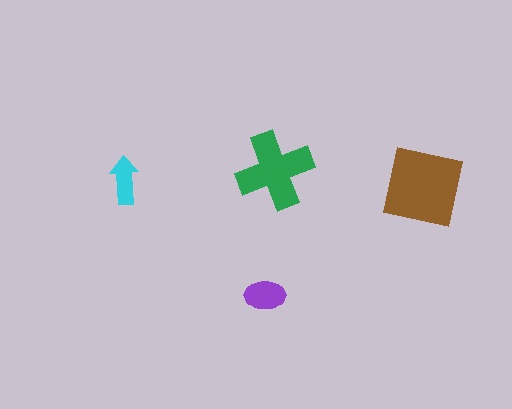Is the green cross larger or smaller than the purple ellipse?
Larger.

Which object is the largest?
The brown square.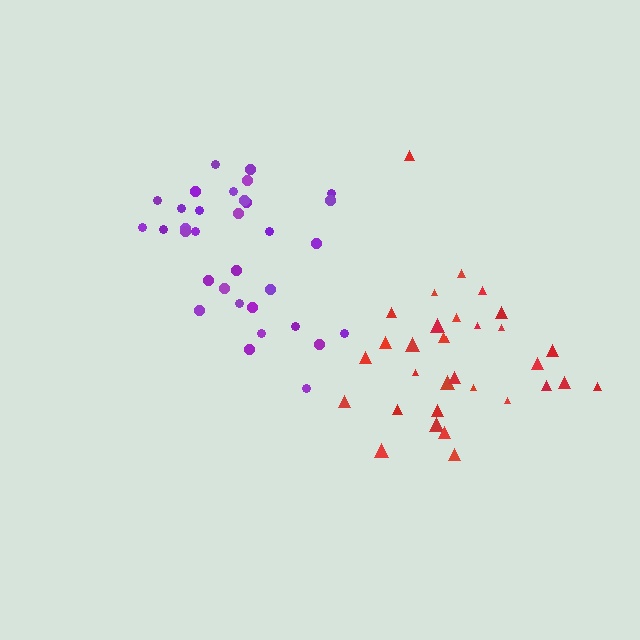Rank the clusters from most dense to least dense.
purple, red.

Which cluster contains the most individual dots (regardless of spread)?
Purple (33).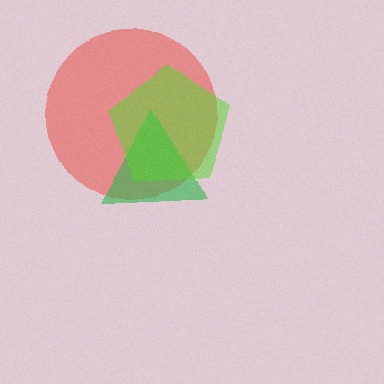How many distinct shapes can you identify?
There are 3 distinct shapes: a red circle, a green triangle, a lime pentagon.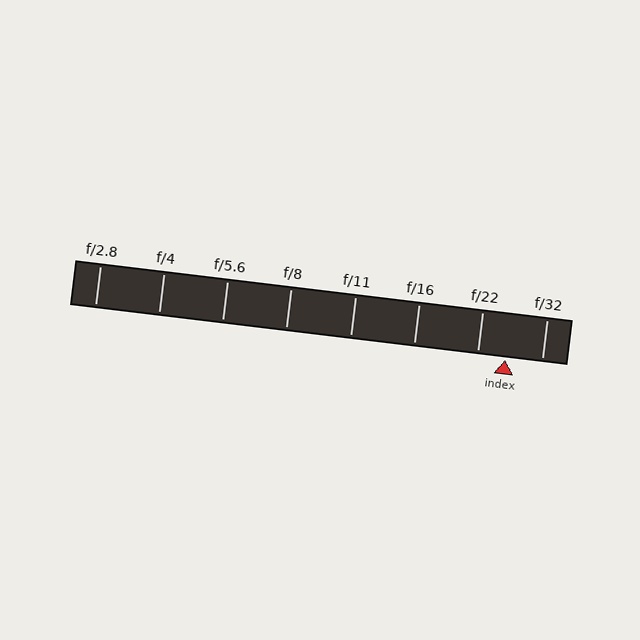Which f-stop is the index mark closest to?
The index mark is closest to f/22.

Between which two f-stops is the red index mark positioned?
The index mark is between f/22 and f/32.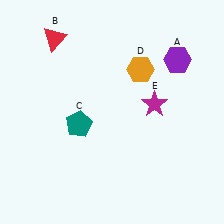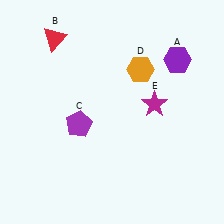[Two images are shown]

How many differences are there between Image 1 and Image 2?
There is 1 difference between the two images.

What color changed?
The pentagon (C) changed from teal in Image 1 to purple in Image 2.